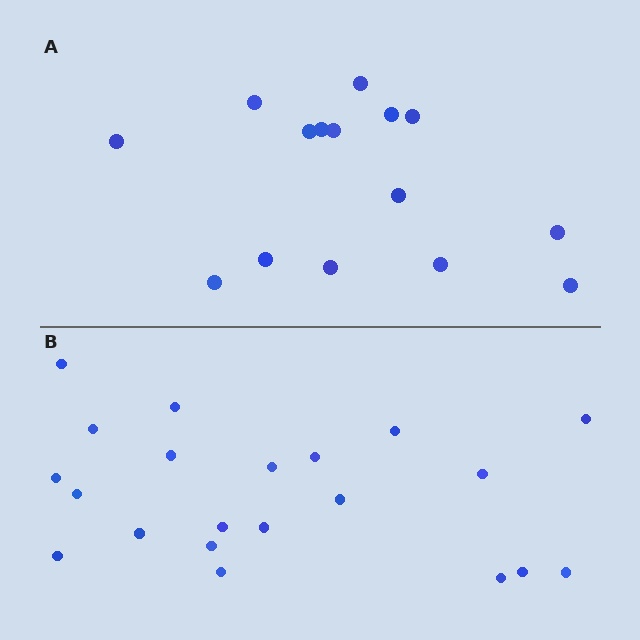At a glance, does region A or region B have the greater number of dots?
Region B (the bottom region) has more dots.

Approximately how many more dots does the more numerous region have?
Region B has about 6 more dots than region A.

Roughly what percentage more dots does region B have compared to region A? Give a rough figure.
About 40% more.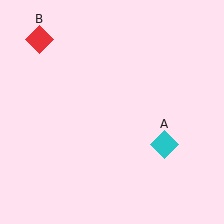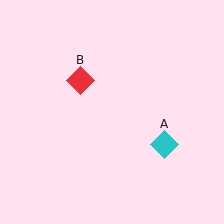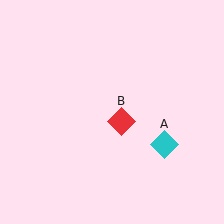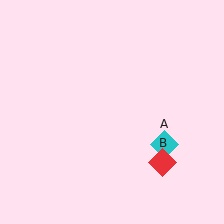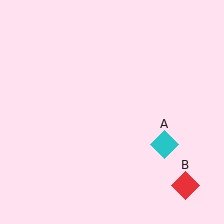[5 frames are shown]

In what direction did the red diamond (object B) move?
The red diamond (object B) moved down and to the right.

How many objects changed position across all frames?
1 object changed position: red diamond (object B).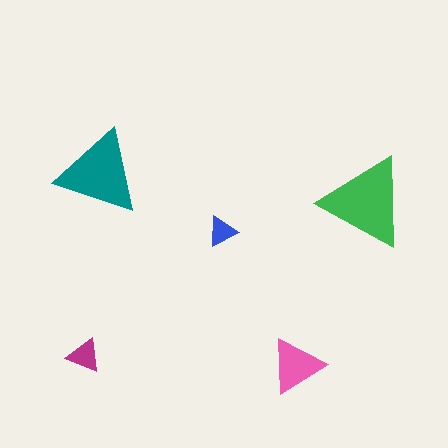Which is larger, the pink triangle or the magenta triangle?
The pink one.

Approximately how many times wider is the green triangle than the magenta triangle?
About 2.5 times wider.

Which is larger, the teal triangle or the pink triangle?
The teal one.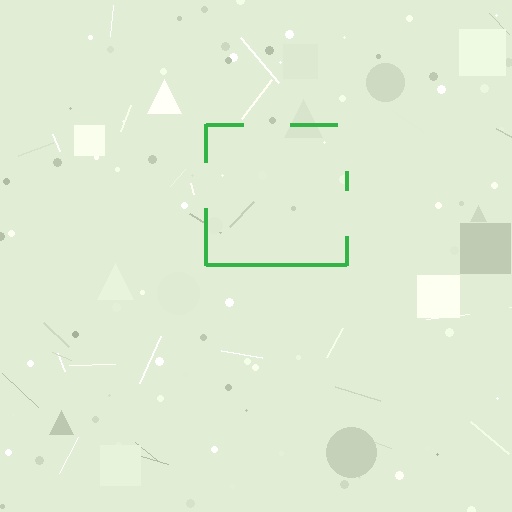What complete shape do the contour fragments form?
The contour fragments form a square.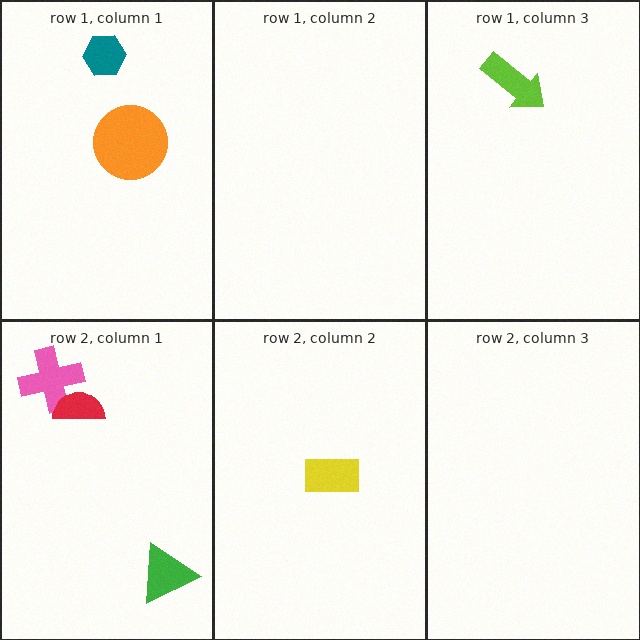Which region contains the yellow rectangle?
The row 2, column 2 region.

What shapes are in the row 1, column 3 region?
The lime arrow.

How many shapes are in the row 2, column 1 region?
3.